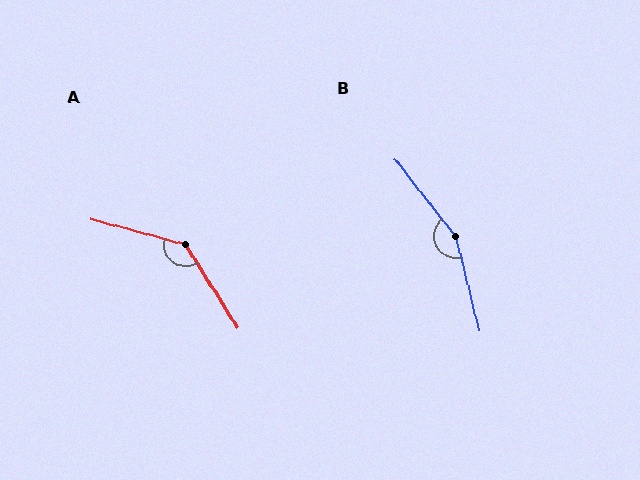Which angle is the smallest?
A, at approximately 138 degrees.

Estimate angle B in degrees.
Approximately 156 degrees.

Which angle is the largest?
B, at approximately 156 degrees.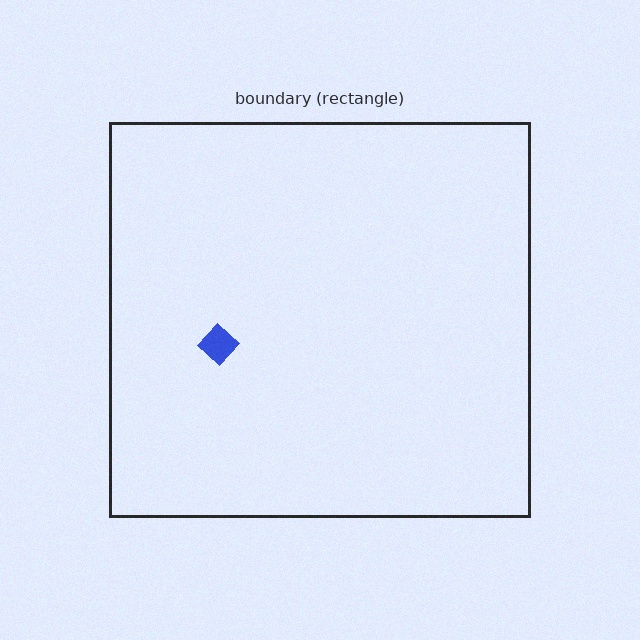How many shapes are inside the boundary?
1 inside, 0 outside.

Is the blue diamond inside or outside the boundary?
Inside.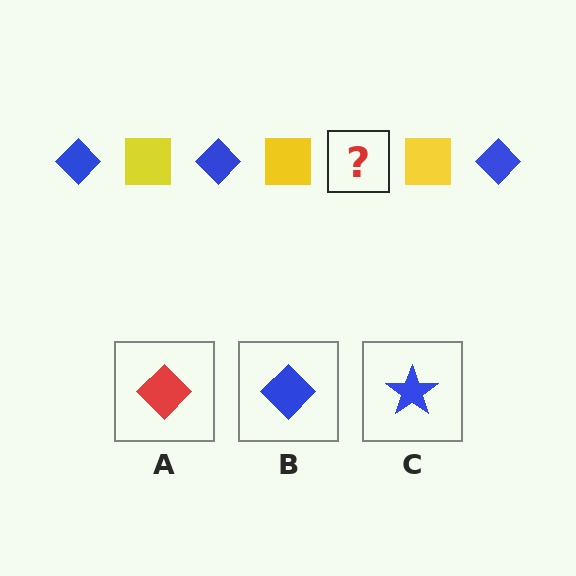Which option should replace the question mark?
Option B.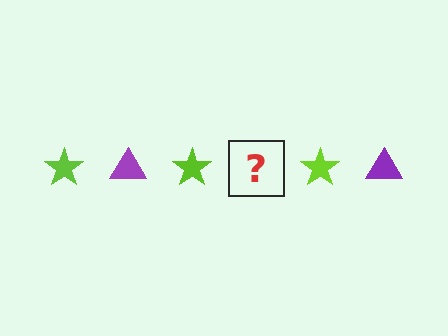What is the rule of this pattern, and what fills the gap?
The rule is that the pattern alternates between lime star and purple triangle. The gap should be filled with a purple triangle.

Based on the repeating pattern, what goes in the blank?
The blank should be a purple triangle.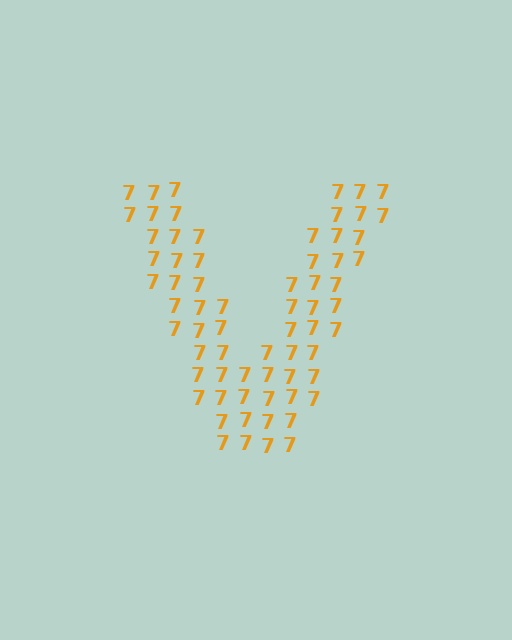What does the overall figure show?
The overall figure shows the letter V.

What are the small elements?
The small elements are digit 7's.